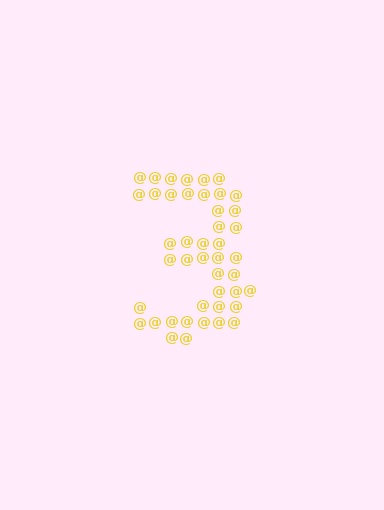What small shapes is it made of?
It is made of small at signs.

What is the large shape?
The large shape is the digit 3.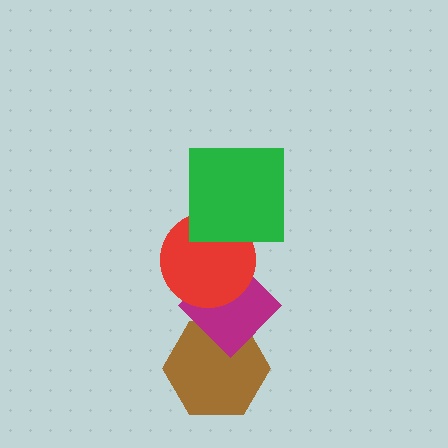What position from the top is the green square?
The green square is 1st from the top.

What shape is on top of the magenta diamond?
The red circle is on top of the magenta diamond.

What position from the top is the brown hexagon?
The brown hexagon is 4th from the top.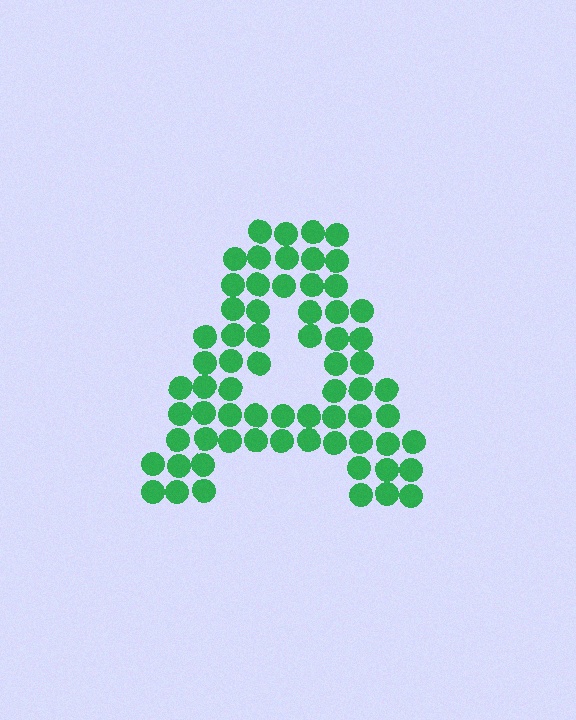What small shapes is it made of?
It is made of small circles.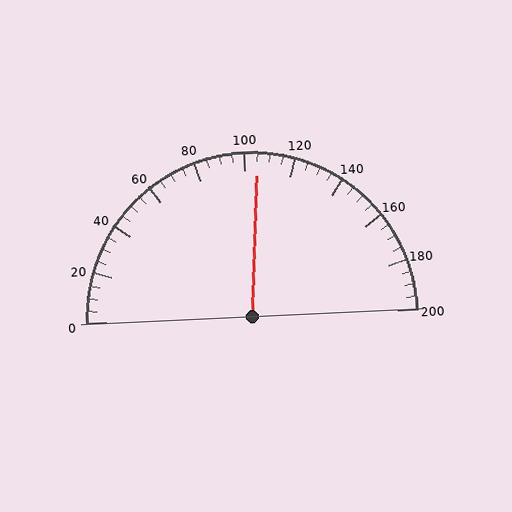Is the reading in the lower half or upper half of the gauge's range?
The reading is in the upper half of the range (0 to 200).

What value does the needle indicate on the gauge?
The needle indicates approximately 105.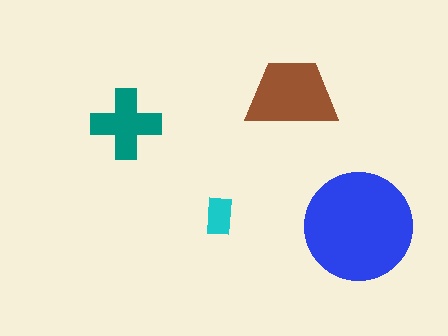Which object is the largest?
The blue circle.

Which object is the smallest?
The cyan rectangle.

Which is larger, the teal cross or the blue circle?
The blue circle.